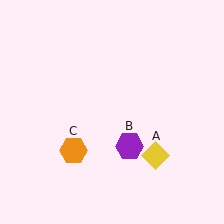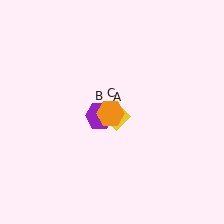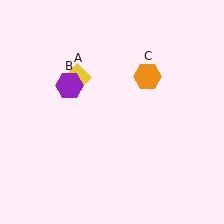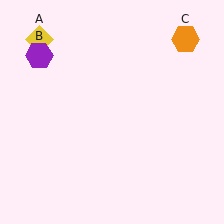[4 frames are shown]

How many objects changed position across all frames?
3 objects changed position: yellow diamond (object A), purple hexagon (object B), orange hexagon (object C).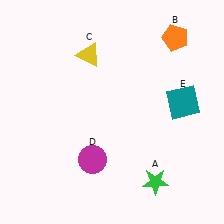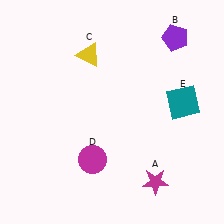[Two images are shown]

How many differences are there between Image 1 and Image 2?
There are 2 differences between the two images.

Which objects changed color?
A changed from green to magenta. B changed from orange to purple.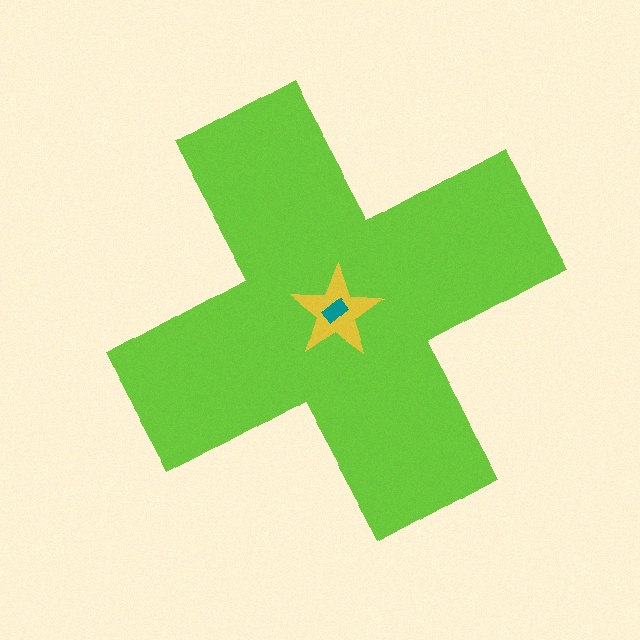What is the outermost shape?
The lime cross.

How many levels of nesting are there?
3.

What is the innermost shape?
The teal rectangle.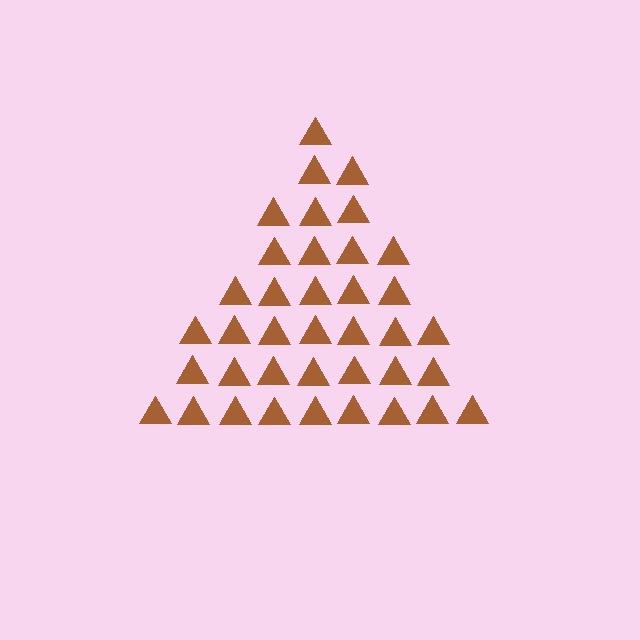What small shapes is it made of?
It is made of small triangles.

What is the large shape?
The large shape is a triangle.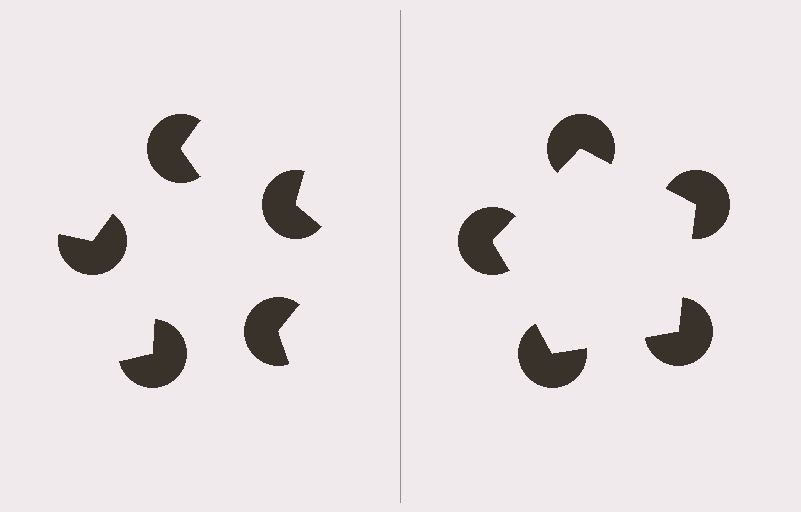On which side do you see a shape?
An illusory pentagon appears on the right side. On the left side the wedge cuts are rotated, so no coherent shape forms.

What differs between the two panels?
The pac-man discs are positioned identically on both sides; only the wedge orientations differ. On the right they align to a pentagon; on the left they are misaligned.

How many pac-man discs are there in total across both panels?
10 — 5 on each side.